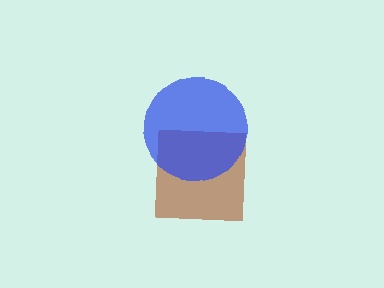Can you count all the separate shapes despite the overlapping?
Yes, there are 2 separate shapes.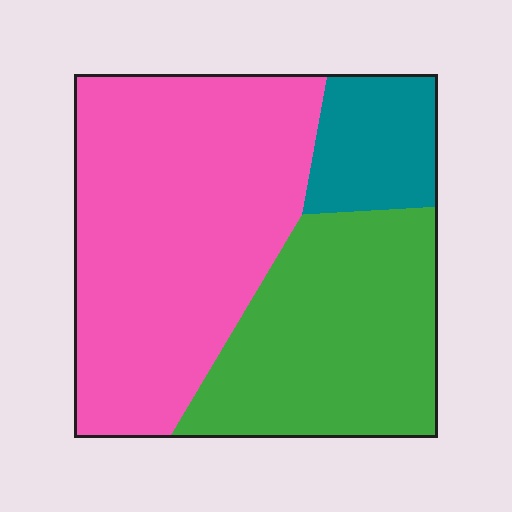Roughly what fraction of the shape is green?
Green covers roughly 35% of the shape.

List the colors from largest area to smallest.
From largest to smallest: pink, green, teal.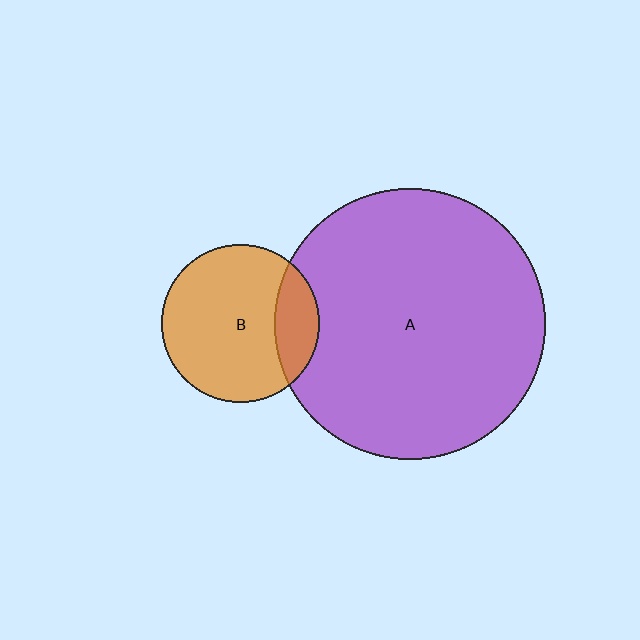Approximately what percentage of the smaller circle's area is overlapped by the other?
Approximately 20%.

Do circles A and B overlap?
Yes.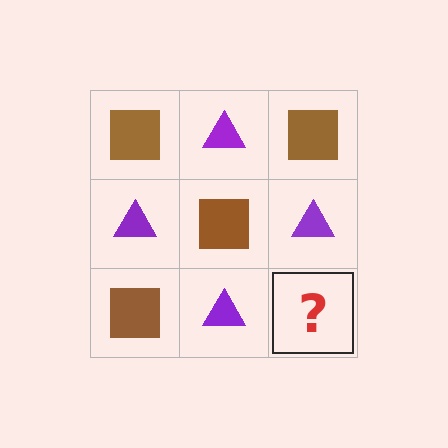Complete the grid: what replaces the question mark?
The question mark should be replaced with a brown square.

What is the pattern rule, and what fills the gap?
The rule is that it alternates brown square and purple triangle in a checkerboard pattern. The gap should be filled with a brown square.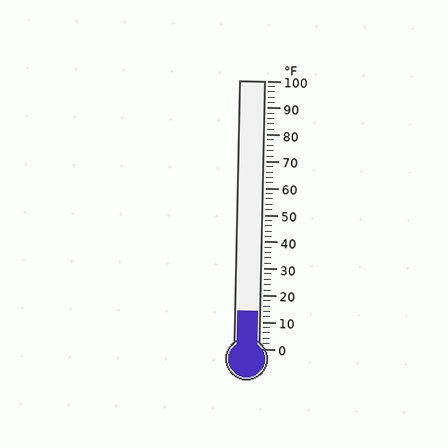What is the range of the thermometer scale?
The thermometer scale ranges from 0°F to 100°F.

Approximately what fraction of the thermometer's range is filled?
The thermometer is filled to approximately 15% of its range.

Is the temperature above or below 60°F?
The temperature is below 60°F.